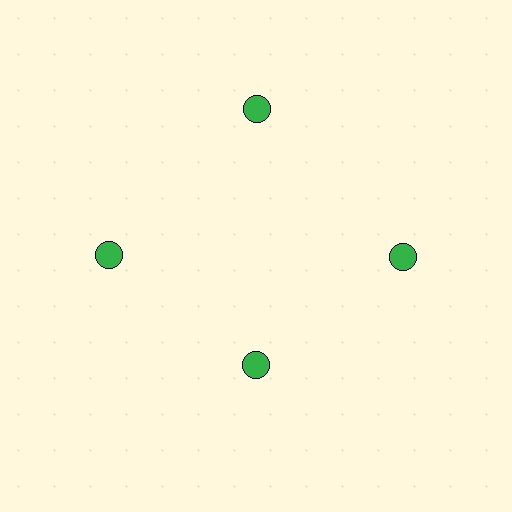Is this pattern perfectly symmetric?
No. The 4 green circles are arranged in a ring, but one element near the 6 o'clock position is pulled inward toward the center, breaking the 4-fold rotational symmetry.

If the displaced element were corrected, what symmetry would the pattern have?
It would have 4-fold rotational symmetry — the pattern would map onto itself every 90 degrees.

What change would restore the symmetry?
The symmetry would be restored by moving it outward, back onto the ring so that all 4 circles sit at equal angles and equal distance from the center.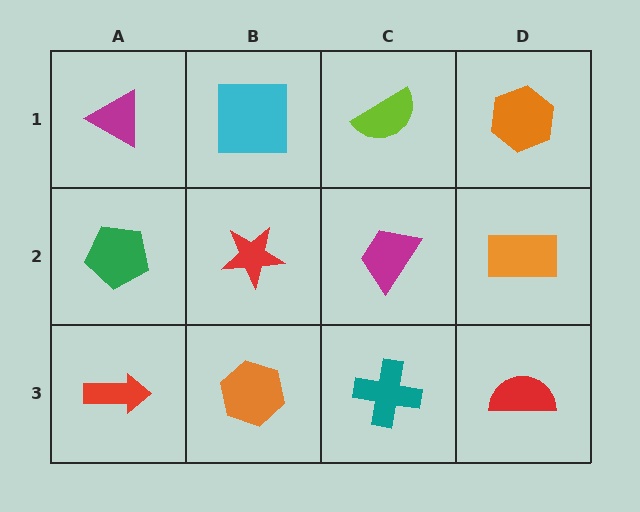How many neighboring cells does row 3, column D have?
2.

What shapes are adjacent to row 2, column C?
A lime semicircle (row 1, column C), a teal cross (row 3, column C), a red star (row 2, column B), an orange rectangle (row 2, column D).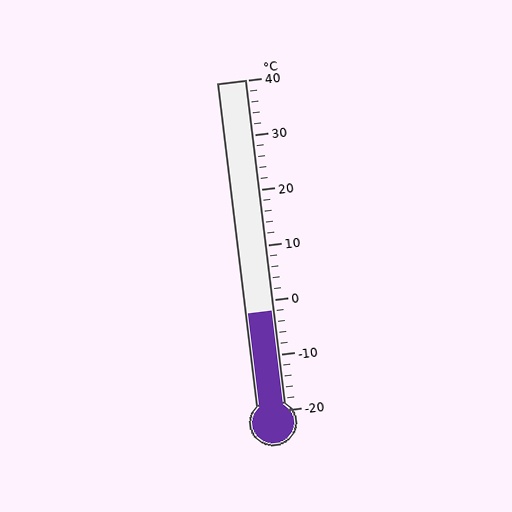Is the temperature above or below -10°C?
The temperature is above -10°C.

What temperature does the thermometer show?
The thermometer shows approximately -2°C.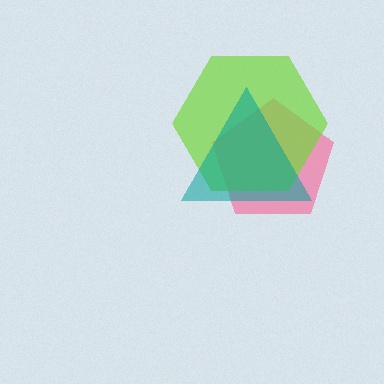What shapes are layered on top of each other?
The layered shapes are: a pink pentagon, a lime hexagon, a teal triangle.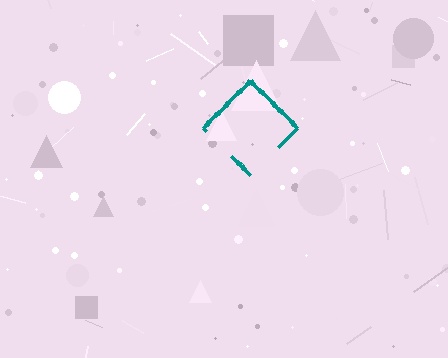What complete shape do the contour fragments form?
The contour fragments form a diamond.